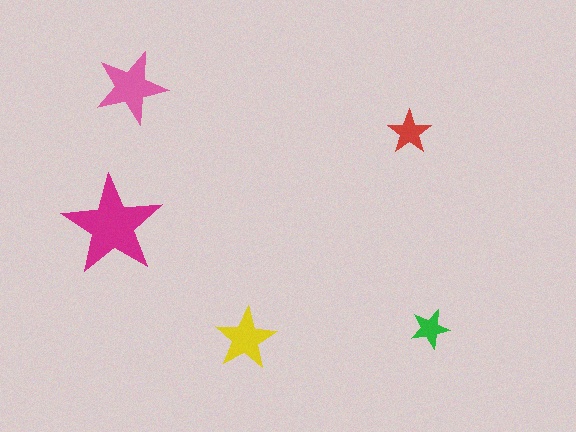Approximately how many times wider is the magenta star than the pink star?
About 1.5 times wider.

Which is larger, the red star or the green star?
The red one.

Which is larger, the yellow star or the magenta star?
The magenta one.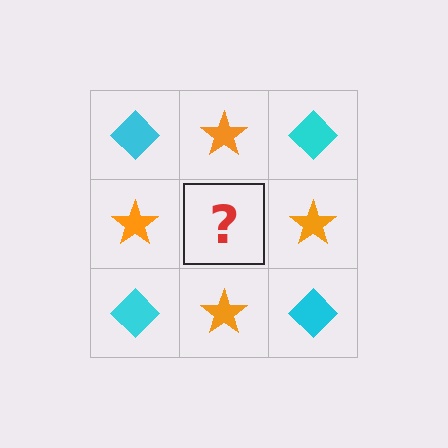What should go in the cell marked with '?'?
The missing cell should contain a cyan diamond.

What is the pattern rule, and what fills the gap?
The rule is that it alternates cyan diamond and orange star in a checkerboard pattern. The gap should be filled with a cyan diamond.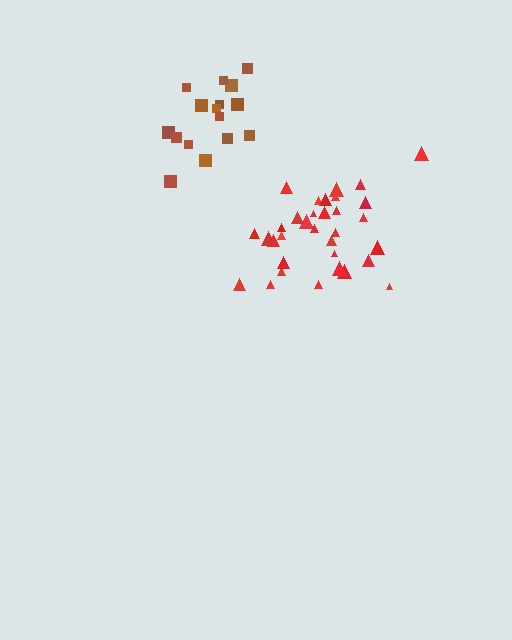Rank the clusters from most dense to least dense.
red, brown.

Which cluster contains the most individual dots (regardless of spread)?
Red (34).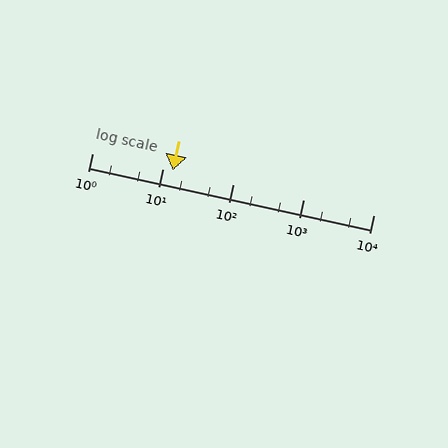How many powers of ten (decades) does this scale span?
The scale spans 4 decades, from 1 to 10000.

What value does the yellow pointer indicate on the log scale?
The pointer indicates approximately 14.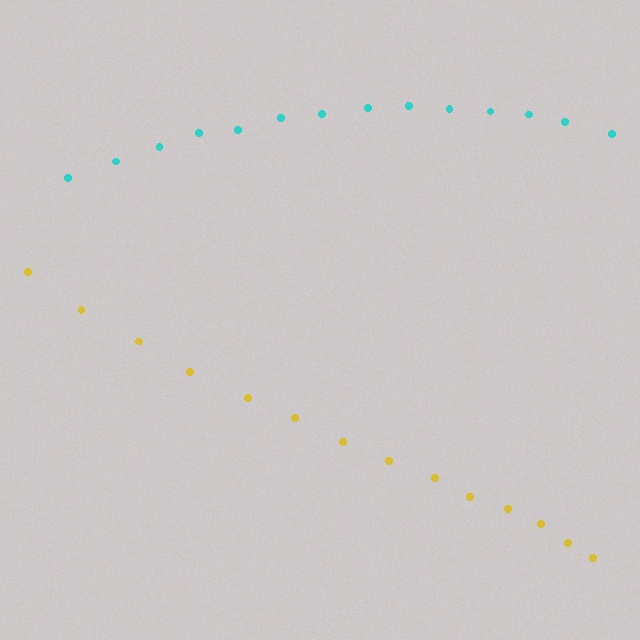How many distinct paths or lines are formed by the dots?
There are 2 distinct paths.